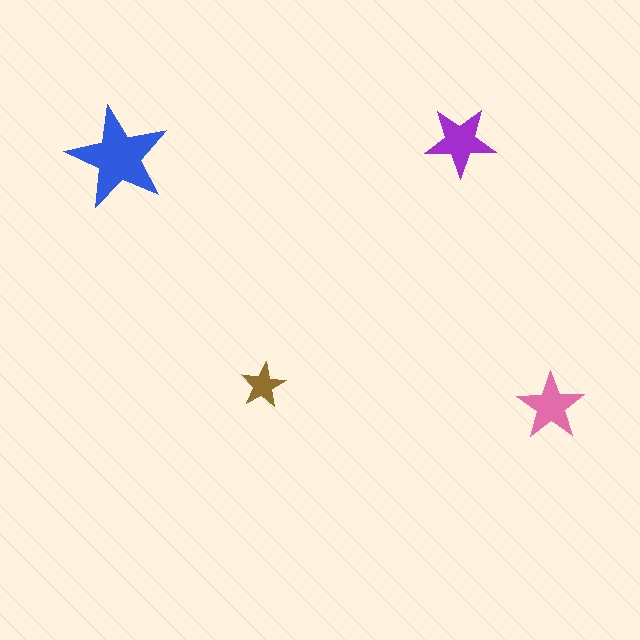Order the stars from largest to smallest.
the blue one, the purple one, the pink one, the brown one.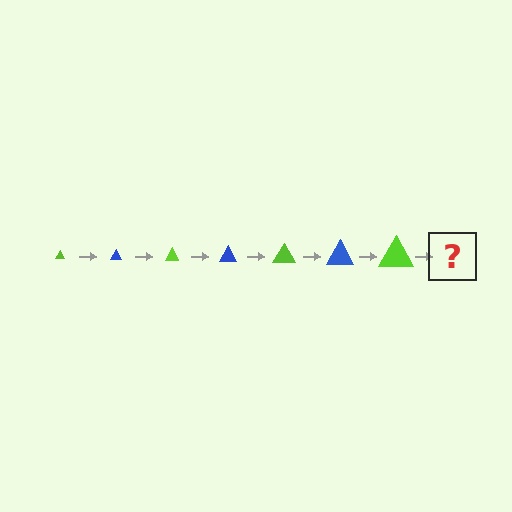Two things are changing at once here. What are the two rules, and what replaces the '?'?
The two rules are that the triangle grows larger each step and the color cycles through lime and blue. The '?' should be a blue triangle, larger than the previous one.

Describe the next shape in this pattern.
It should be a blue triangle, larger than the previous one.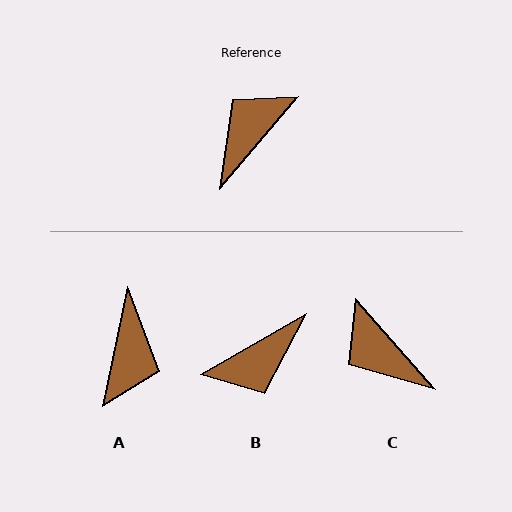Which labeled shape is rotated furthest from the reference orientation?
B, about 160 degrees away.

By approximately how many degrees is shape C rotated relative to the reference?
Approximately 81 degrees counter-clockwise.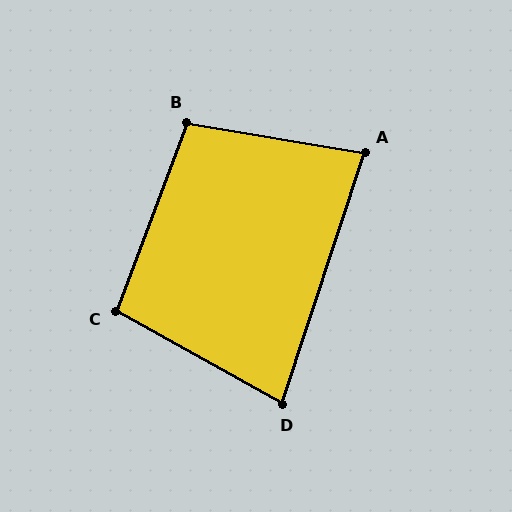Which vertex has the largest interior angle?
B, at approximately 101 degrees.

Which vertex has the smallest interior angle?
D, at approximately 79 degrees.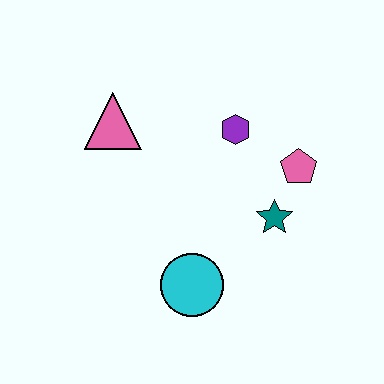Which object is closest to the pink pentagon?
The teal star is closest to the pink pentagon.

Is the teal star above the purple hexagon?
No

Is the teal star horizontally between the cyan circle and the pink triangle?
No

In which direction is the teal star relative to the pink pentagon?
The teal star is below the pink pentagon.